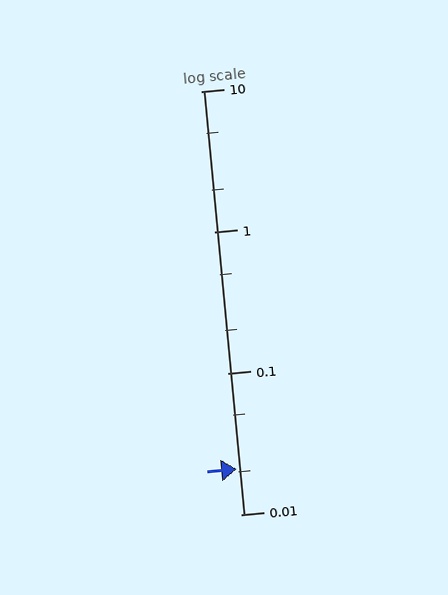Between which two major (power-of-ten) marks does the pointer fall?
The pointer is between 0.01 and 0.1.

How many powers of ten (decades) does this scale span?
The scale spans 3 decades, from 0.01 to 10.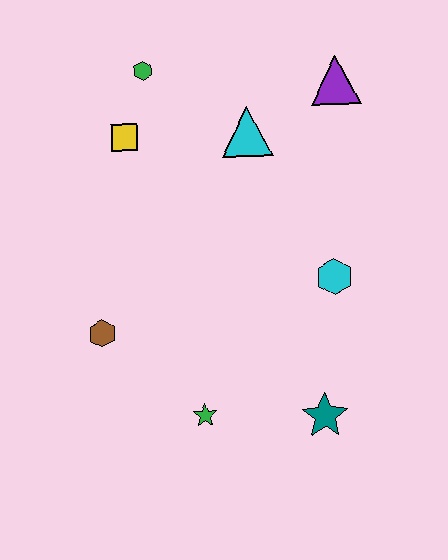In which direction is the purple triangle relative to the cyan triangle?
The purple triangle is to the right of the cyan triangle.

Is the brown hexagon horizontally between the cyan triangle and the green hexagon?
No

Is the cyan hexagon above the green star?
Yes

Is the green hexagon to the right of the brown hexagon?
Yes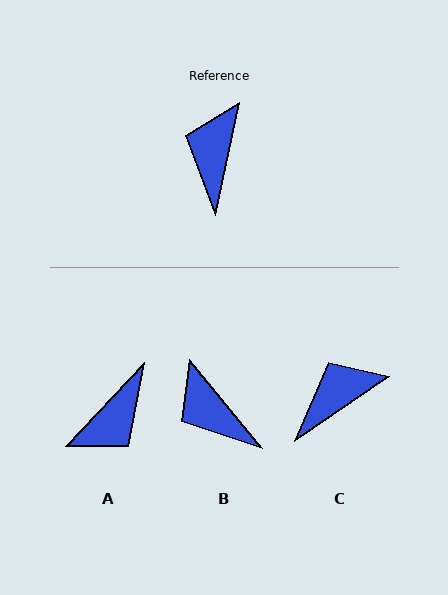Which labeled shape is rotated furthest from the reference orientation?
A, about 148 degrees away.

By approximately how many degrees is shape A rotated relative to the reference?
Approximately 148 degrees counter-clockwise.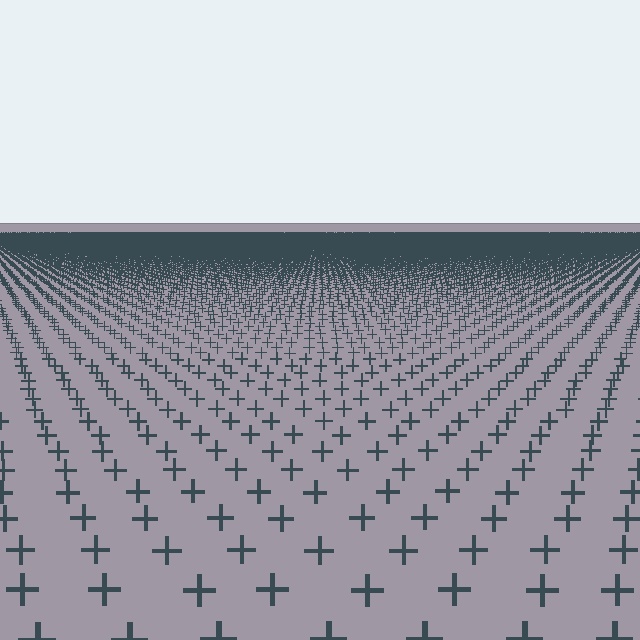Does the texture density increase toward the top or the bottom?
Density increases toward the top.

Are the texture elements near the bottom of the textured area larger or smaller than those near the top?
Larger. Near the bottom, elements are closer to the viewer and appear at a bigger on-screen size.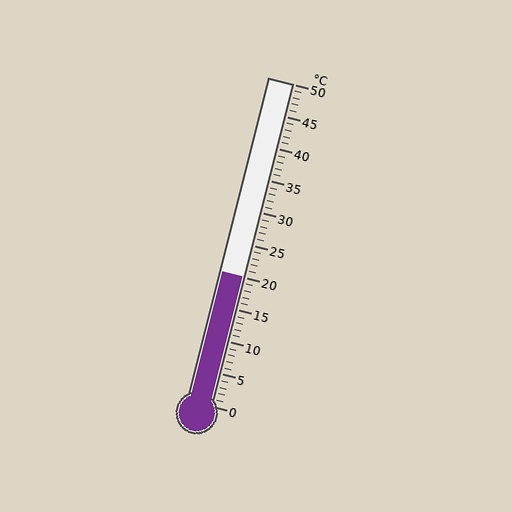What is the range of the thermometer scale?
The thermometer scale ranges from 0°C to 50°C.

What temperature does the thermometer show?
The thermometer shows approximately 20°C.